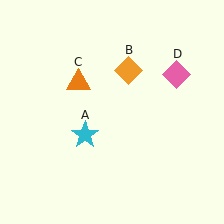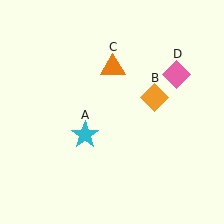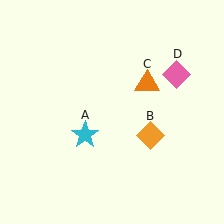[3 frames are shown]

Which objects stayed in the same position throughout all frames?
Cyan star (object A) and pink diamond (object D) remained stationary.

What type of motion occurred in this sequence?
The orange diamond (object B), orange triangle (object C) rotated clockwise around the center of the scene.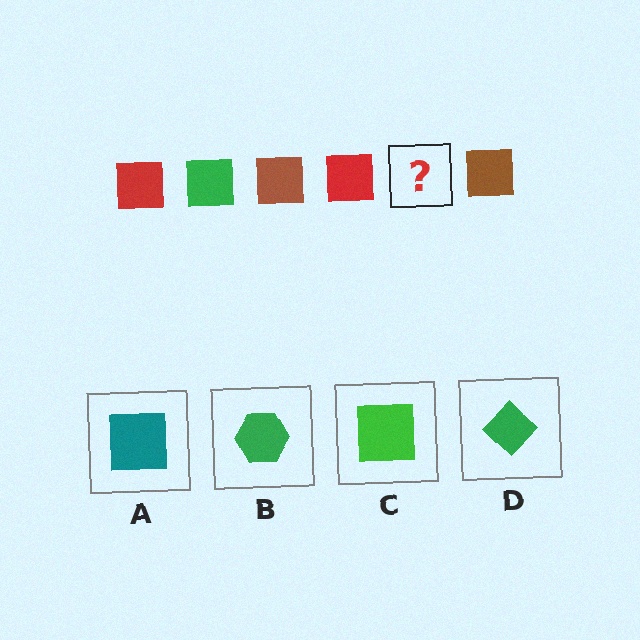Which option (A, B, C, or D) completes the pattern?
C.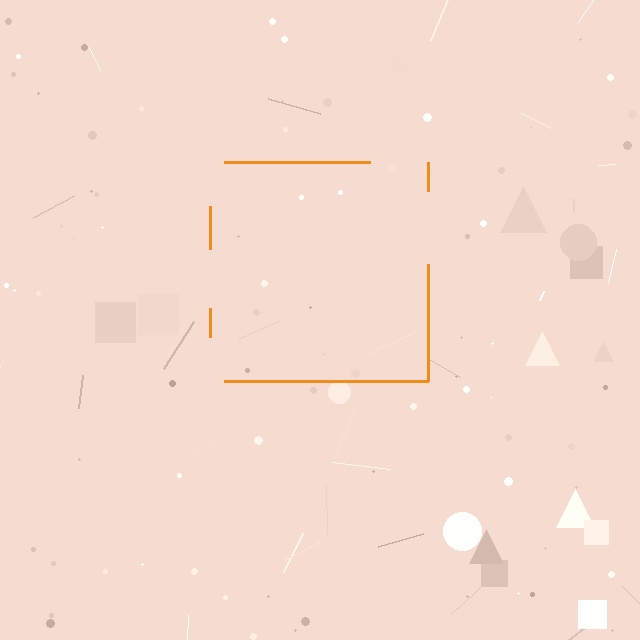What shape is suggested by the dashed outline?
The dashed outline suggests a square.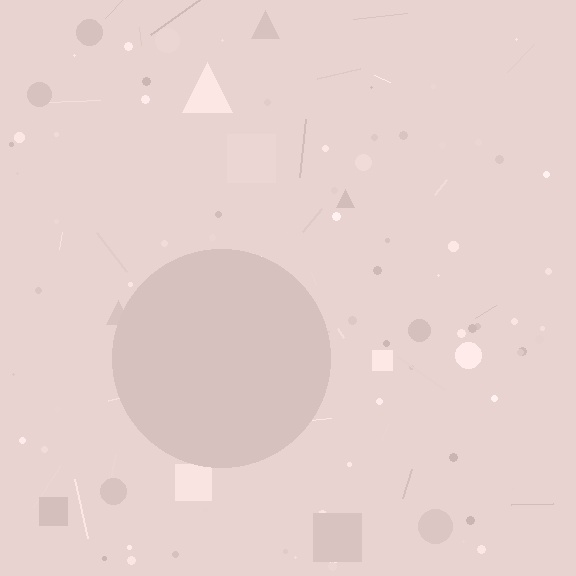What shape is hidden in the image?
A circle is hidden in the image.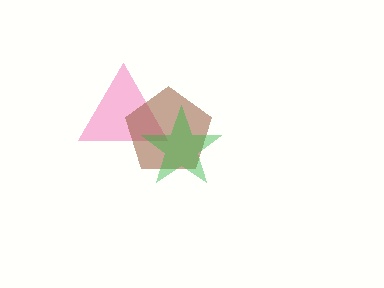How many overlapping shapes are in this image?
There are 3 overlapping shapes in the image.